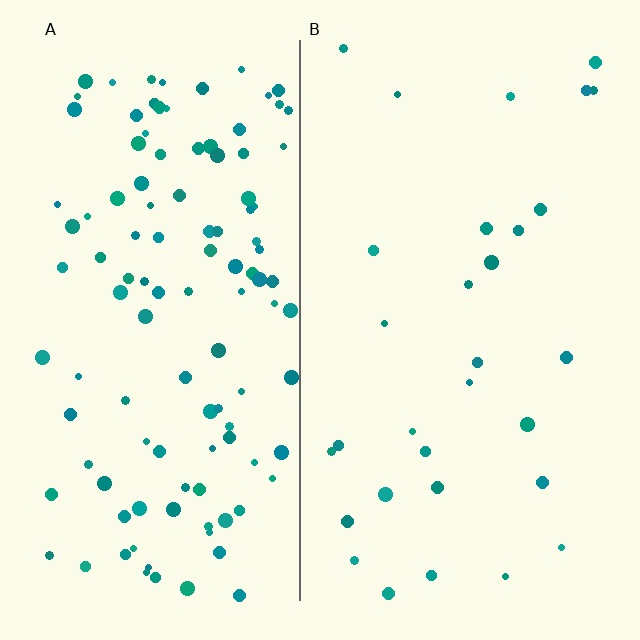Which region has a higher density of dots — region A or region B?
A (the left).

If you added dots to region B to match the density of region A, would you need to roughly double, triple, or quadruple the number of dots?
Approximately quadruple.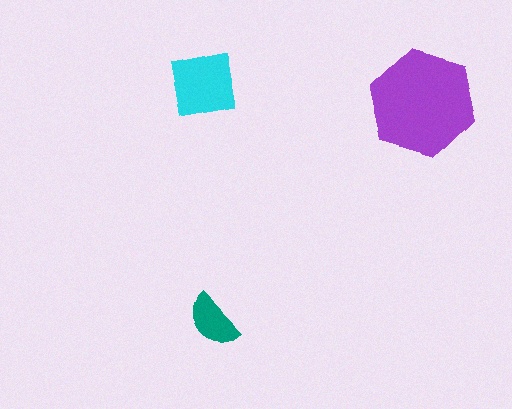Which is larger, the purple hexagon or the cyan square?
The purple hexagon.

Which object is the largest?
The purple hexagon.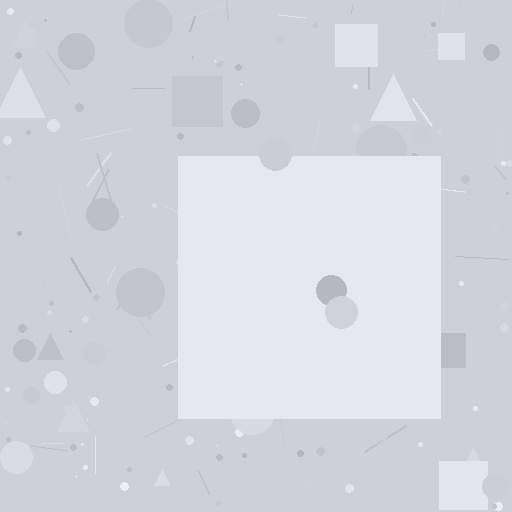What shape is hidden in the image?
A square is hidden in the image.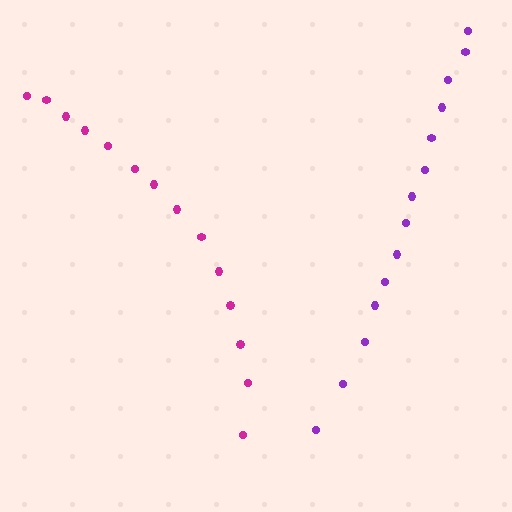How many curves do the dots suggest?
There are 2 distinct paths.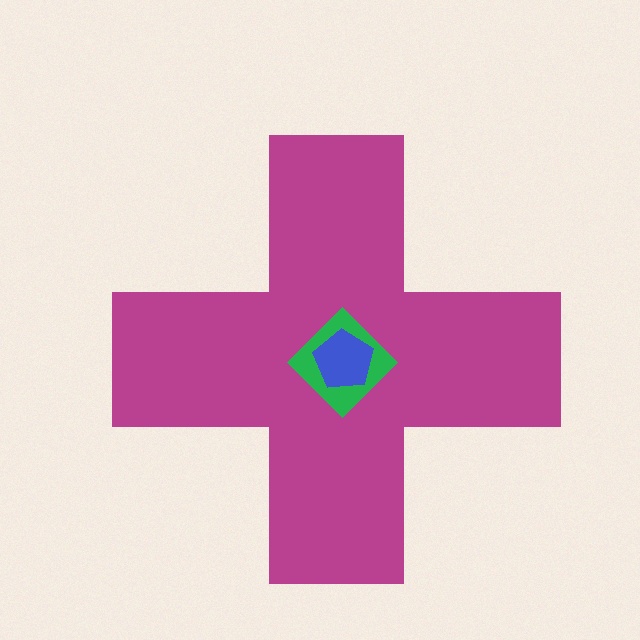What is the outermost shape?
The magenta cross.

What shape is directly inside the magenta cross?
The green diamond.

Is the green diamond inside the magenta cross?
Yes.